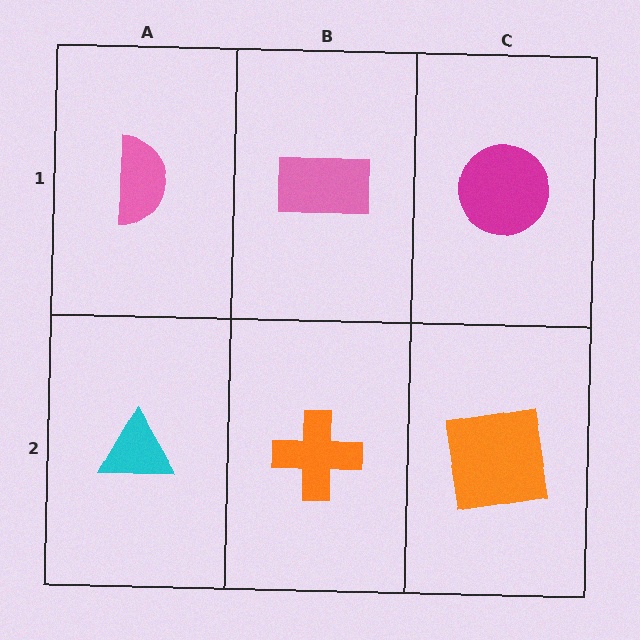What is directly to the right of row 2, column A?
An orange cross.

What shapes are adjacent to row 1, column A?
A cyan triangle (row 2, column A), a pink rectangle (row 1, column B).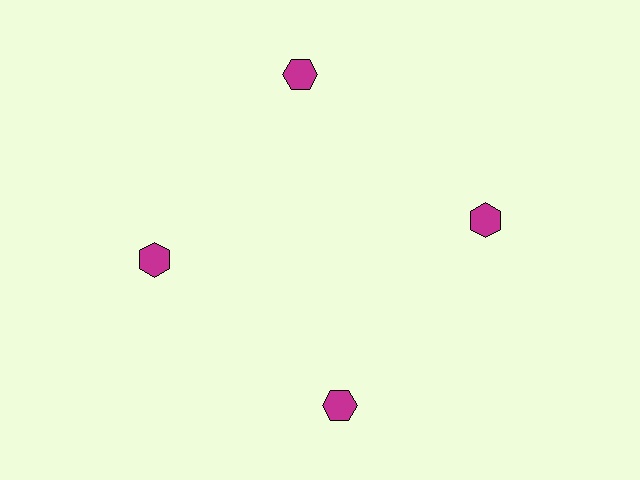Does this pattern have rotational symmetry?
Yes, this pattern has 4-fold rotational symmetry. It looks the same after rotating 90 degrees around the center.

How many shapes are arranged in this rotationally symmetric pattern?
There are 4 shapes, arranged in 4 groups of 1.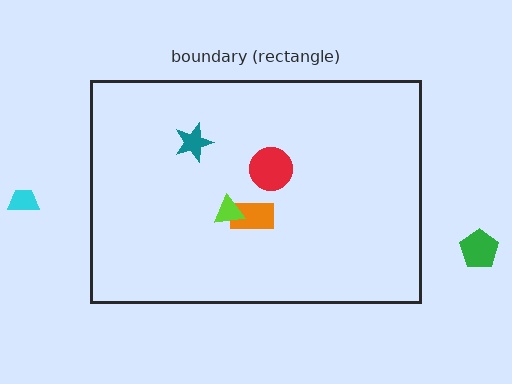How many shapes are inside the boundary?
4 inside, 2 outside.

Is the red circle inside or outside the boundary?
Inside.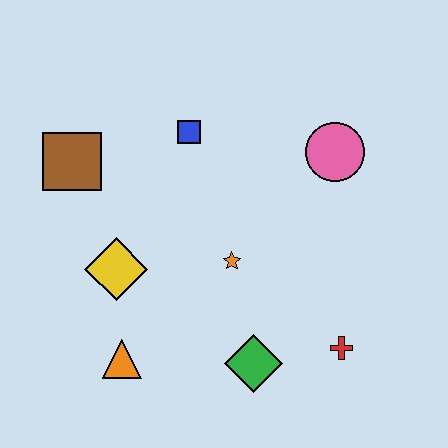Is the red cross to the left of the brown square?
No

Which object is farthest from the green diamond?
The brown square is farthest from the green diamond.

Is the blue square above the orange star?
Yes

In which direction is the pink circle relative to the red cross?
The pink circle is above the red cross.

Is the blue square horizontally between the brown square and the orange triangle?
No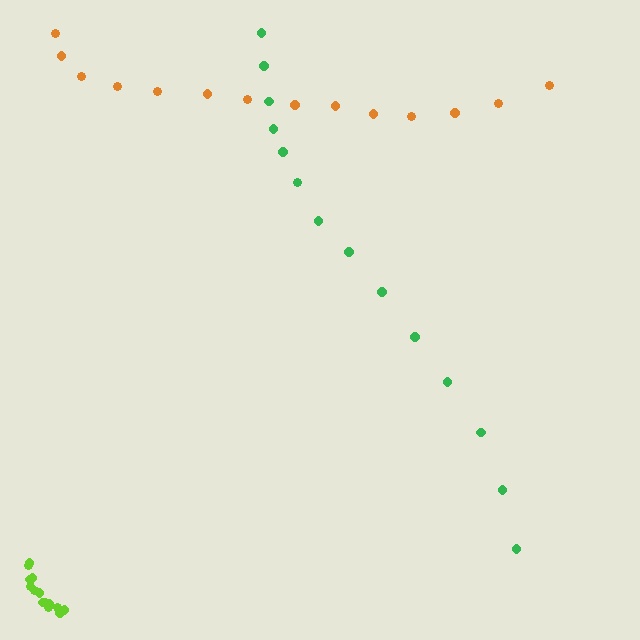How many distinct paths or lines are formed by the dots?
There are 3 distinct paths.